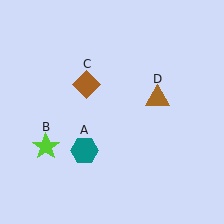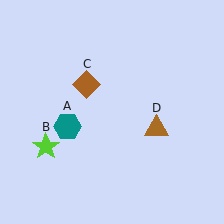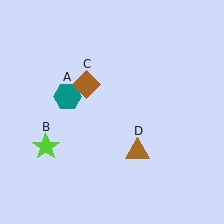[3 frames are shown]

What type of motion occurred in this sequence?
The teal hexagon (object A), brown triangle (object D) rotated clockwise around the center of the scene.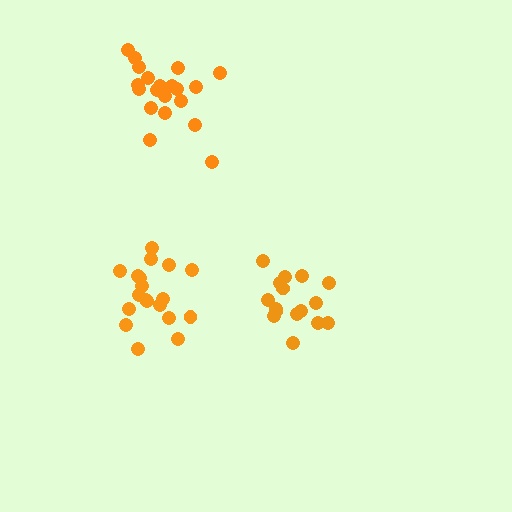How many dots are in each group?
Group 1: 19 dots, Group 2: 20 dots, Group 3: 16 dots (55 total).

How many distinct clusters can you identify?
There are 3 distinct clusters.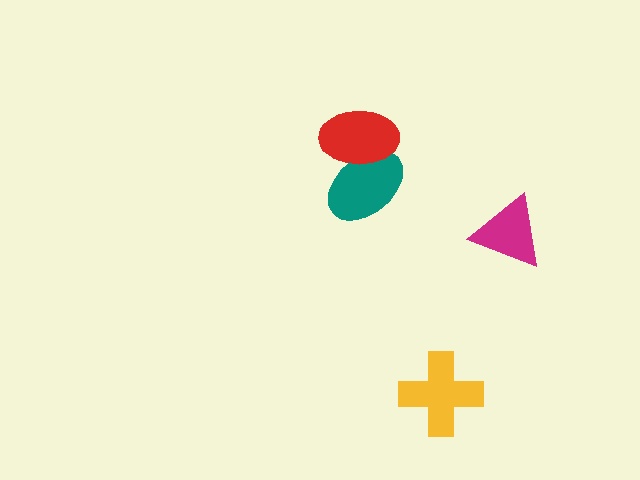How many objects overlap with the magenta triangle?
0 objects overlap with the magenta triangle.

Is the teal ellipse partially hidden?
Yes, it is partially covered by another shape.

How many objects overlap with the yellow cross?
0 objects overlap with the yellow cross.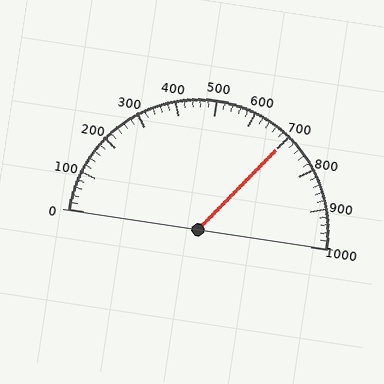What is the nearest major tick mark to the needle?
The nearest major tick mark is 700.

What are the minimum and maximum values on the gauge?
The gauge ranges from 0 to 1000.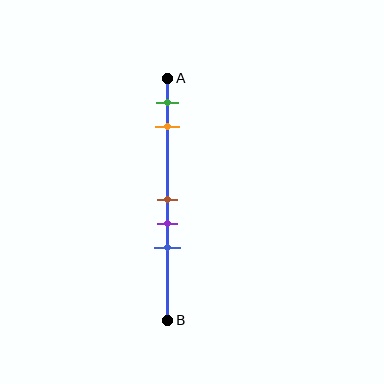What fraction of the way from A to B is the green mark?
The green mark is approximately 10% (0.1) of the way from A to B.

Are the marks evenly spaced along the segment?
No, the marks are not evenly spaced.